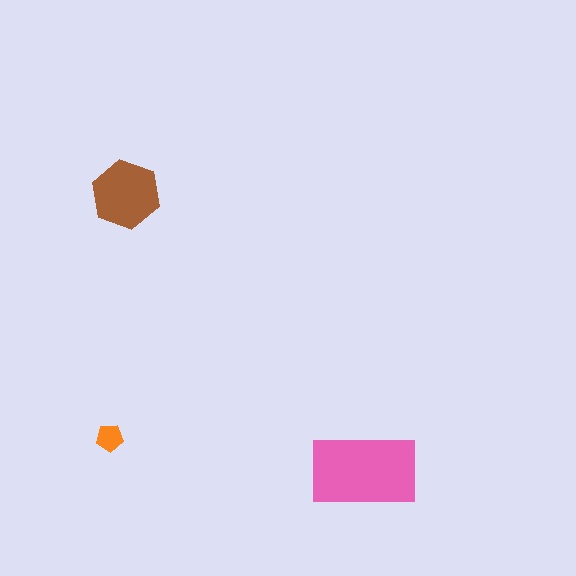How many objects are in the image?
There are 3 objects in the image.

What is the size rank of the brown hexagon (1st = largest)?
2nd.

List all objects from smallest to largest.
The orange pentagon, the brown hexagon, the pink rectangle.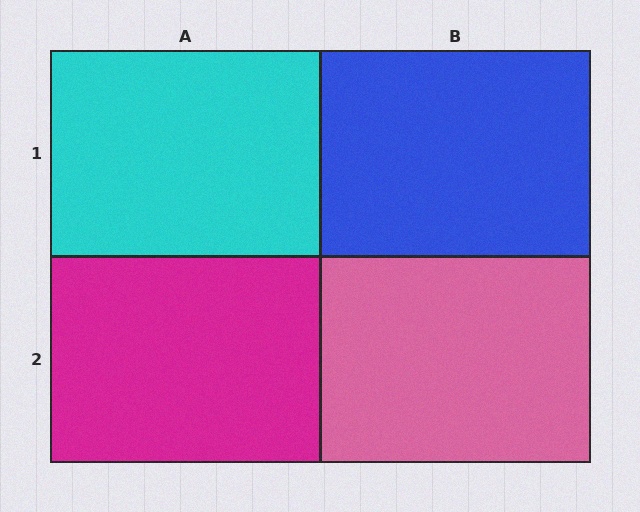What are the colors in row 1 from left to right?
Cyan, blue.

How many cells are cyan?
1 cell is cyan.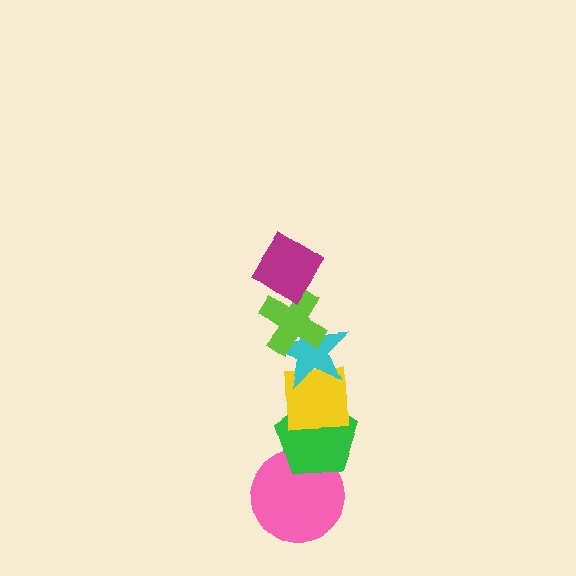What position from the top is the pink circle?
The pink circle is 6th from the top.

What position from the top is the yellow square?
The yellow square is 4th from the top.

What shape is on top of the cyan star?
The lime cross is on top of the cyan star.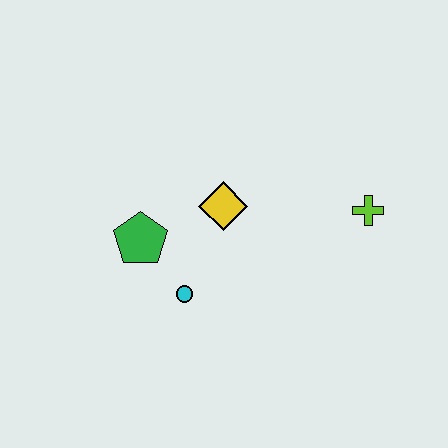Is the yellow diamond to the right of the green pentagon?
Yes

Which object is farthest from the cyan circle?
The lime cross is farthest from the cyan circle.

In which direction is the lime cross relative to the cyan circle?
The lime cross is to the right of the cyan circle.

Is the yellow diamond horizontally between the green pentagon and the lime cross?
Yes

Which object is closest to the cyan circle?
The green pentagon is closest to the cyan circle.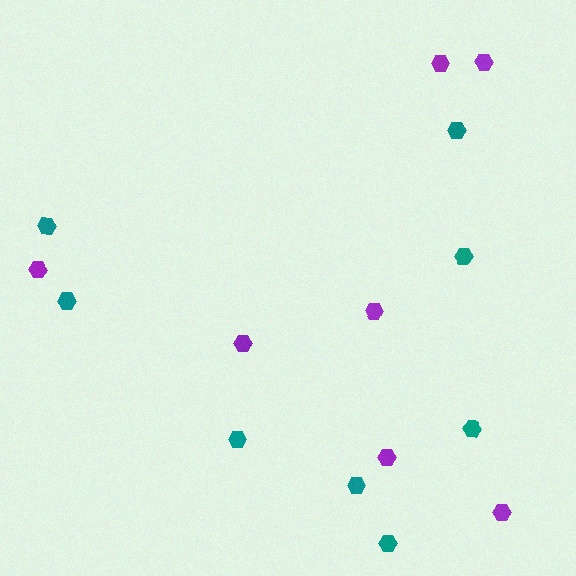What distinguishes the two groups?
There are 2 groups: one group of purple hexagons (7) and one group of teal hexagons (8).